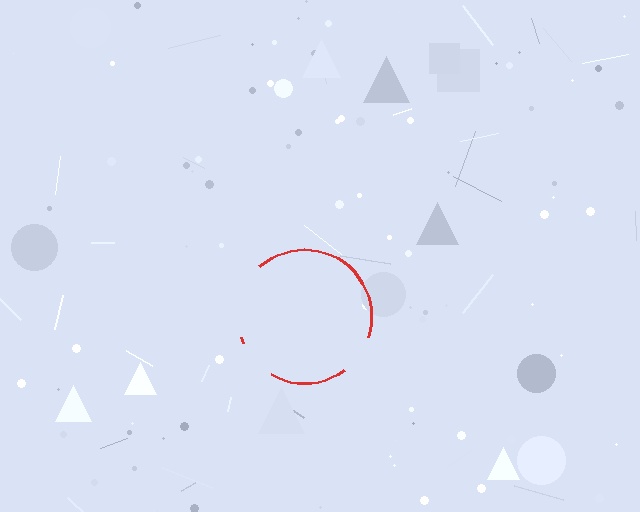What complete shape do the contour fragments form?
The contour fragments form a circle.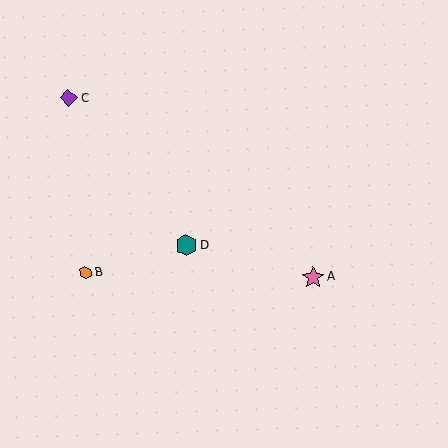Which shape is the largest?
The pink star (labeled A) is the largest.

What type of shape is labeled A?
Shape A is a pink star.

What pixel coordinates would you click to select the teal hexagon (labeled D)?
Click at (186, 245) to select the teal hexagon D.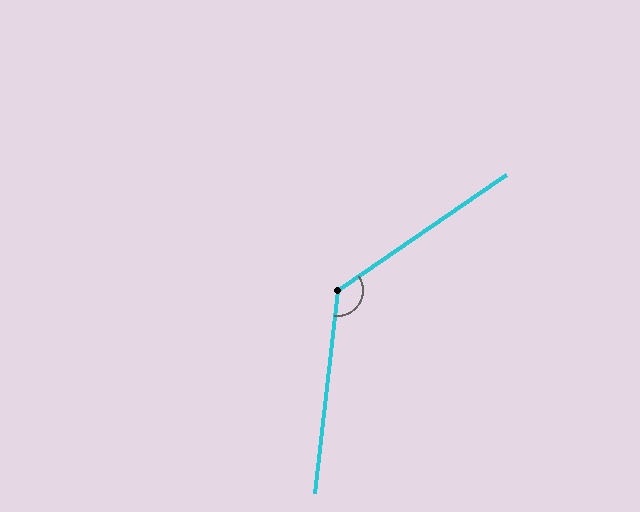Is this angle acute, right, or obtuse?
It is obtuse.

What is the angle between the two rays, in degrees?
Approximately 131 degrees.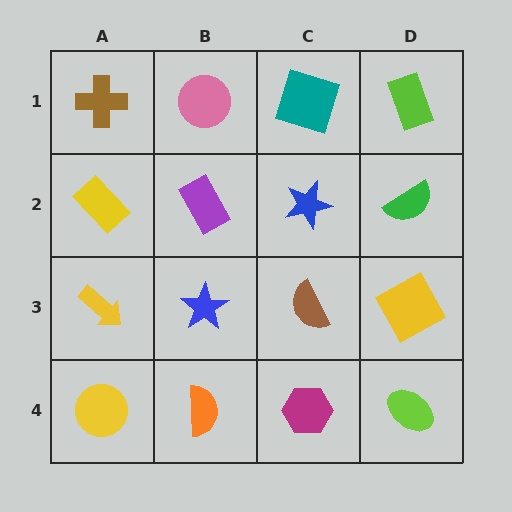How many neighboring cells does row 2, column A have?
3.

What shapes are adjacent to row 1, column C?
A blue star (row 2, column C), a pink circle (row 1, column B), a lime rectangle (row 1, column D).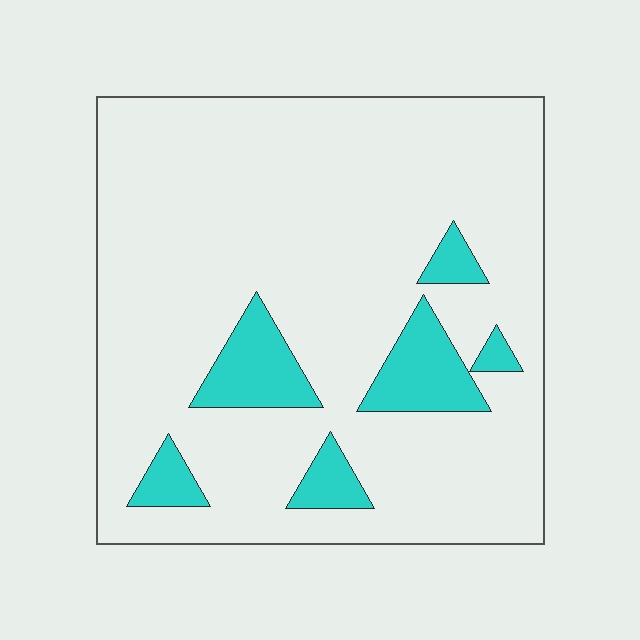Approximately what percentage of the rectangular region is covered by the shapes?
Approximately 15%.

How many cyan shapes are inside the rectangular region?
6.